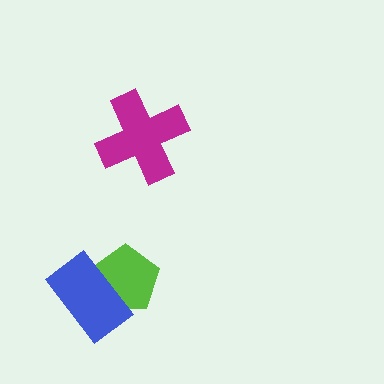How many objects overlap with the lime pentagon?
1 object overlaps with the lime pentagon.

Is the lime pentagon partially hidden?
Yes, it is partially covered by another shape.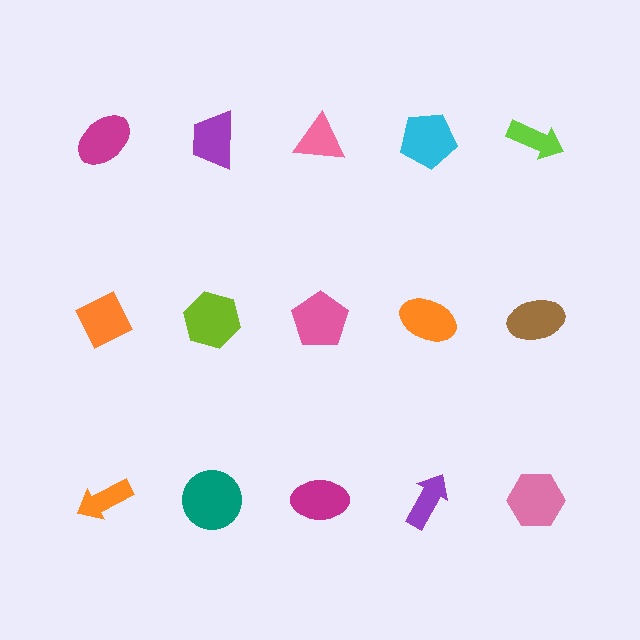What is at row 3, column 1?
An orange arrow.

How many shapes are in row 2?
5 shapes.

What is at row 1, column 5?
A lime arrow.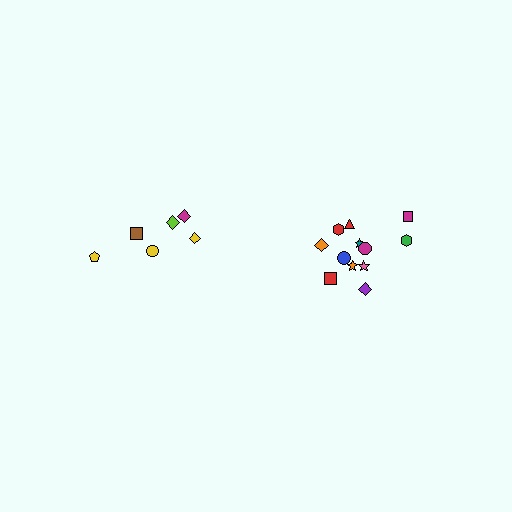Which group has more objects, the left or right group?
The right group.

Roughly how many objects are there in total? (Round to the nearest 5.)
Roughly 20 objects in total.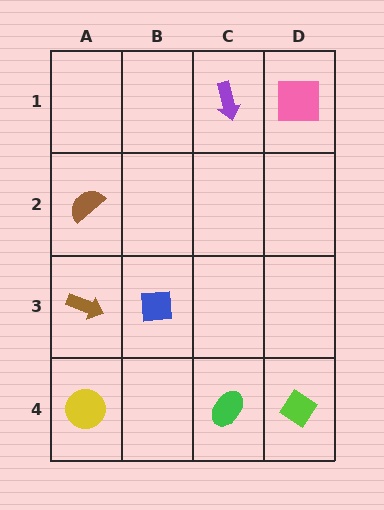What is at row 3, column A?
A brown arrow.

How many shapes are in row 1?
2 shapes.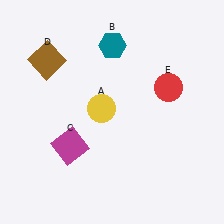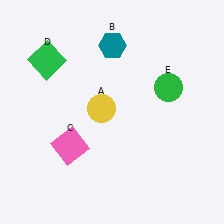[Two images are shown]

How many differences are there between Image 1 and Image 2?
There are 3 differences between the two images.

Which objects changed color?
C changed from magenta to pink. D changed from brown to green. E changed from red to green.